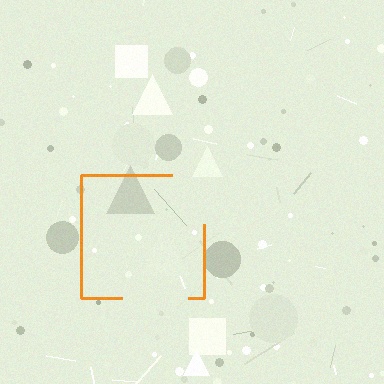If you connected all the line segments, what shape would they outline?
They would outline a square.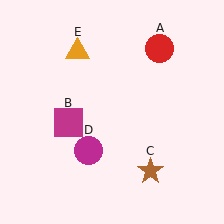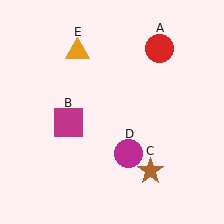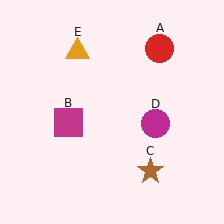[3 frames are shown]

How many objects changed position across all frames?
1 object changed position: magenta circle (object D).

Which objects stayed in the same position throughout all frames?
Red circle (object A) and magenta square (object B) and brown star (object C) and orange triangle (object E) remained stationary.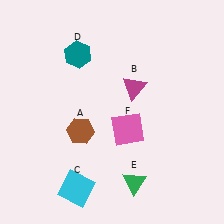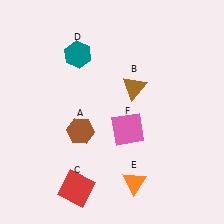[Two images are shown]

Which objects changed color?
B changed from magenta to brown. C changed from cyan to red. E changed from green to orange.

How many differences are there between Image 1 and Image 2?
There are 3 differences between the two images.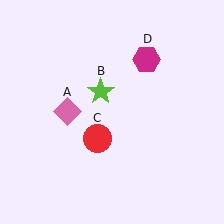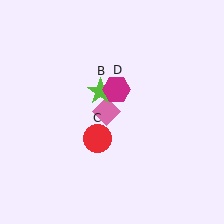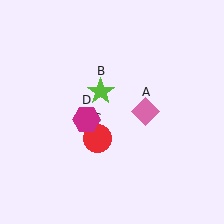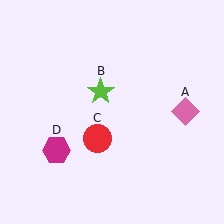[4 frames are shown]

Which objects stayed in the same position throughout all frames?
Lime star (object B) and red circle (object C) remained stationary.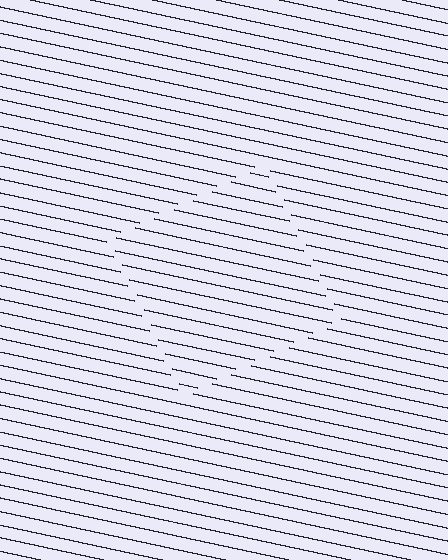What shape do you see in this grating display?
An illusory square. The interior of the shape contains the same grating, shifted by half a period — the contour is defined by the phase discontinuity where line-ends from the inner and outer gratings abut.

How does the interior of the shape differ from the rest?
The interior of the shape contains the same grating, shifted by half a period — the contour is defined by the phase discontinuity where line-ends from the inner and outer gratings abut.